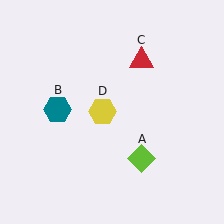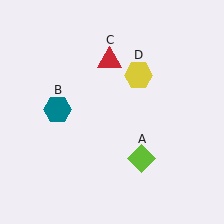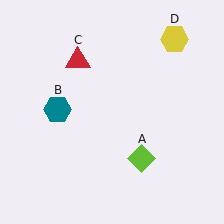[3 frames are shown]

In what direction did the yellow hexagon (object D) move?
The yellow hexagon (object D) moved up and to the right.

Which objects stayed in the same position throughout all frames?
Lime diamond (object A) and teal hexagon (object B) remained stationary.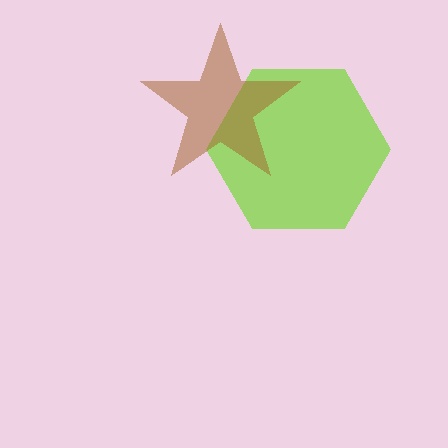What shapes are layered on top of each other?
The layered shapes are: a lime hexagon, a brown star.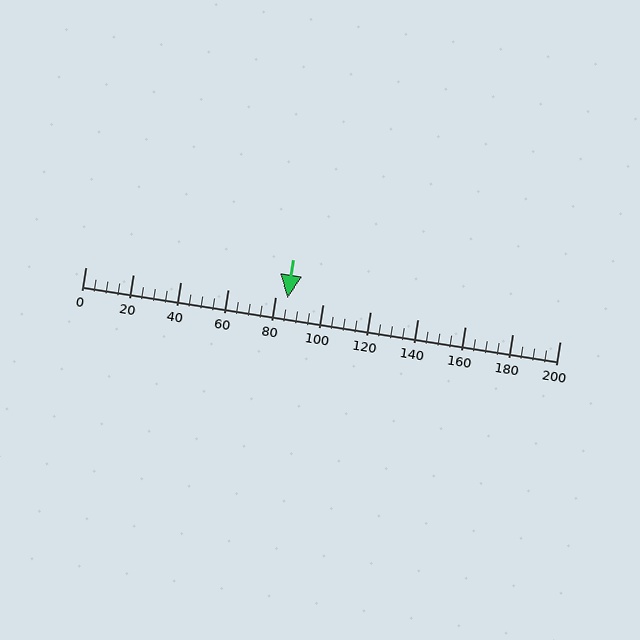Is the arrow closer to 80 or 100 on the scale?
The arrow is closer to 80.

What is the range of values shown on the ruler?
The ruler shows values from 0 to 200.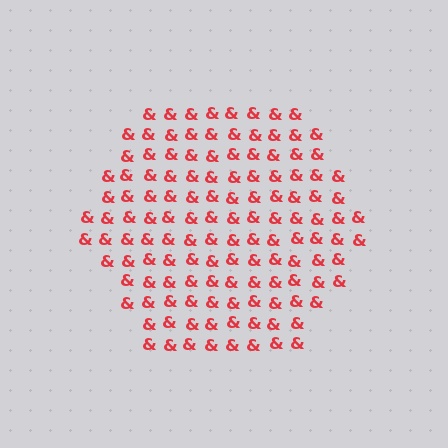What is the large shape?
The large shape is a hexagon.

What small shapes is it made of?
It is made of small ampersands.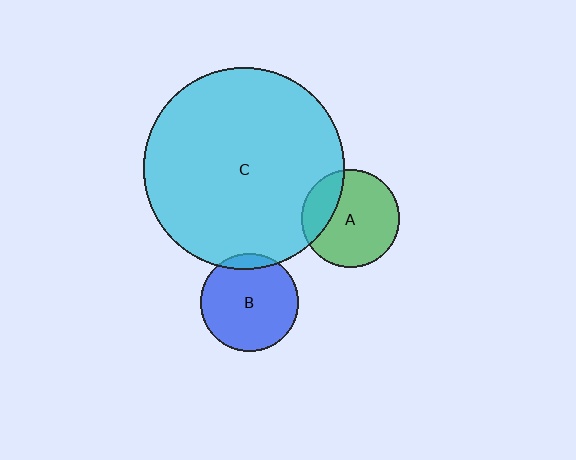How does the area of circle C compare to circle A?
Approximately 4.2 times.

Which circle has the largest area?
Circle C (cyan).